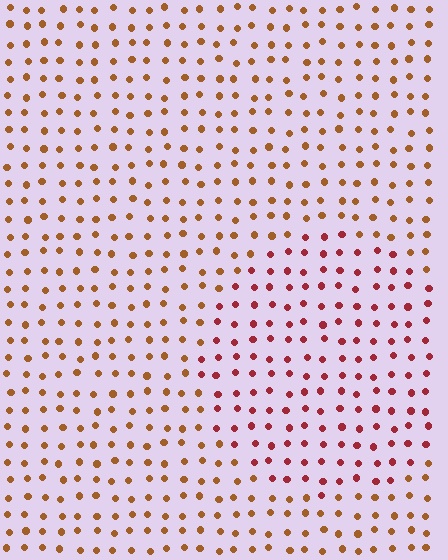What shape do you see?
I see a circle.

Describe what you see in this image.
The image is filled with small brown elements in a uniform arrangement. A circle-shaped region is visible where the elements are tinted to a slightly different hue, forming a subtle color boundary.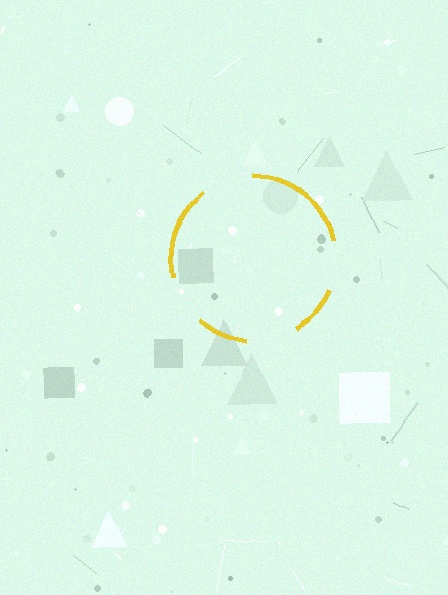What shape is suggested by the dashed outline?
The dashed outline suggests a circle.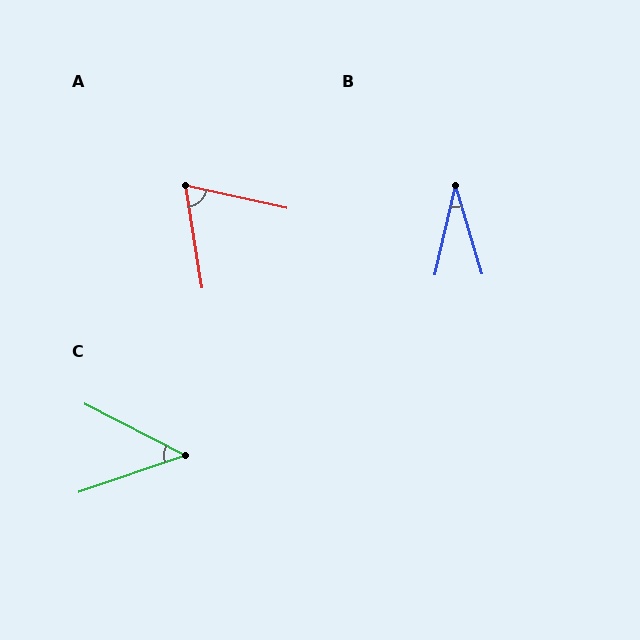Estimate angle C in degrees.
Approximately 46 degrees.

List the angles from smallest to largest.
B (30°), C (46°), A (68°).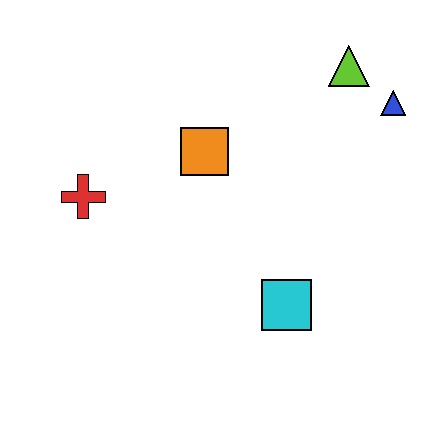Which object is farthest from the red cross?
The blue triangle is farthest from the red cross.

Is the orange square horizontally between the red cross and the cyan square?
Yes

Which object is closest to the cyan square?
The orange square is closest to the cyan square.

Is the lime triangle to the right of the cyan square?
Yes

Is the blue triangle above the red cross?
Yes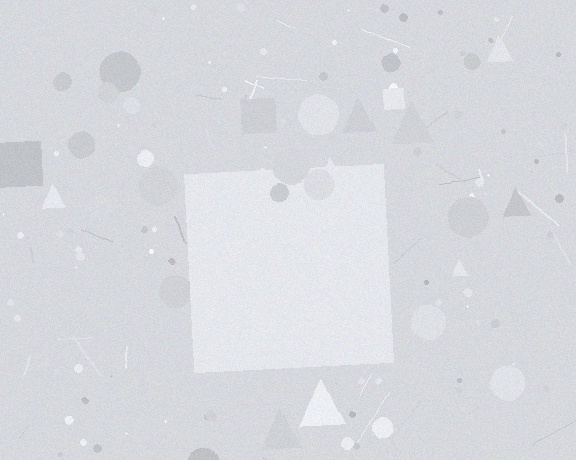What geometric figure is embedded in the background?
A square is embedded in the background.